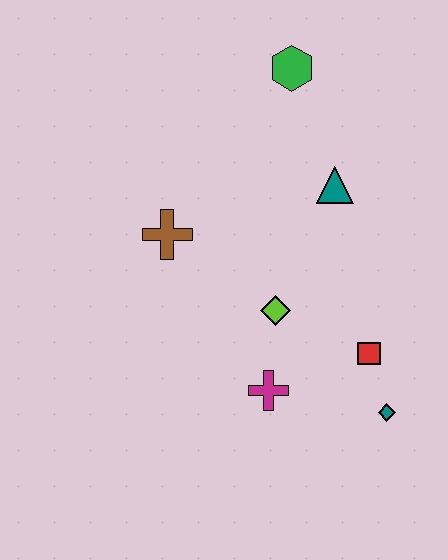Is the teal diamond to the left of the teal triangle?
No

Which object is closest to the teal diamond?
The red square is closest to the teal diamond.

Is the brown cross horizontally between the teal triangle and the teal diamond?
No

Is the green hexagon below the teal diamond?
No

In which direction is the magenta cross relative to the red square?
The magenta cross is to the left of the red square.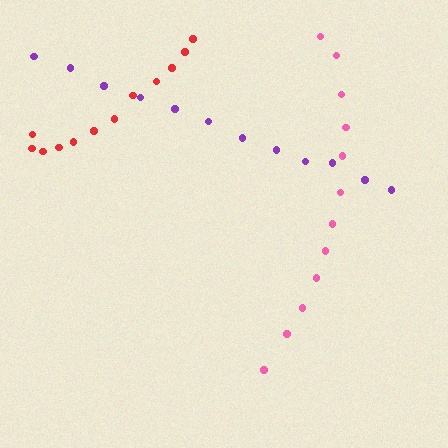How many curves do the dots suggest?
There are 3 distinct paths.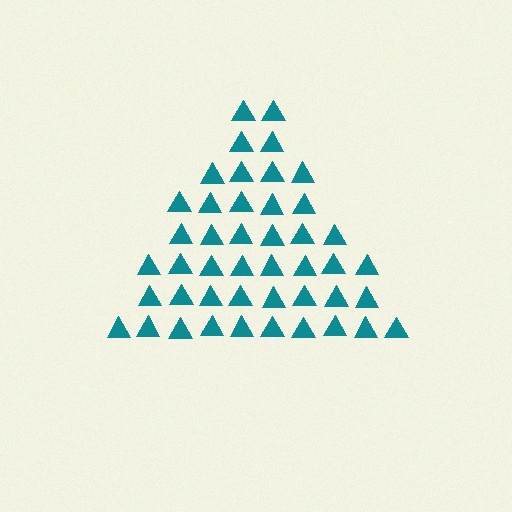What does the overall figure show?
The overall figure shows a triangle.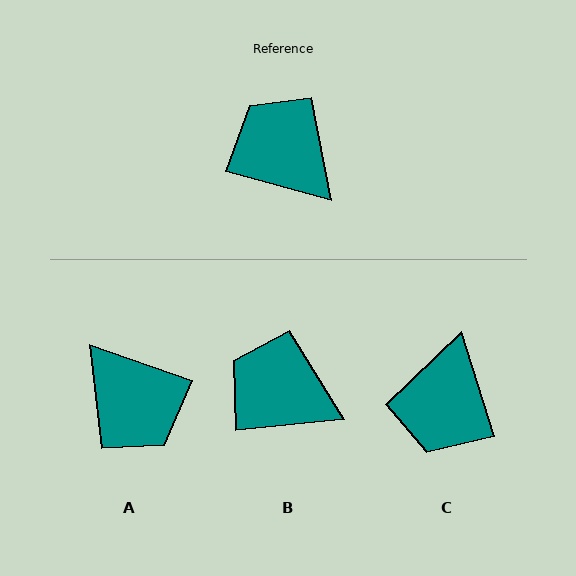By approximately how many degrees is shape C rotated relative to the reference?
Approximately 123 degrees counter-clockwise.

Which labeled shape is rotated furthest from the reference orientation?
A, about 176 degrees away.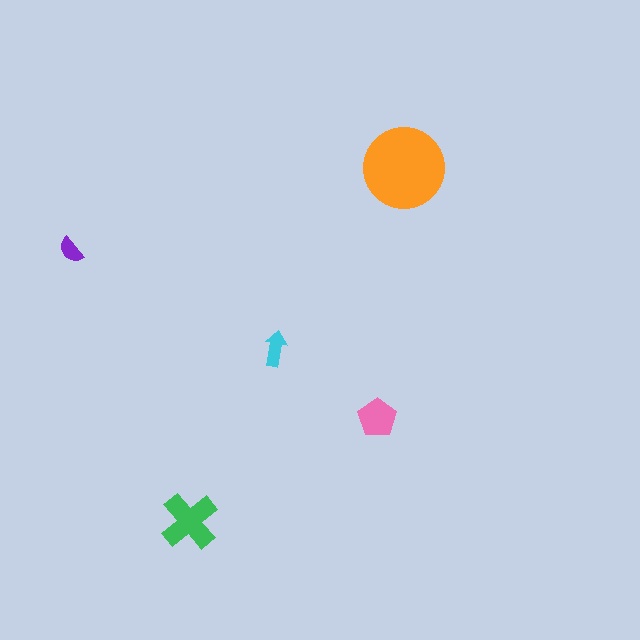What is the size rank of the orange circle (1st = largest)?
1st.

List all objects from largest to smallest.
The orange circle, the green cross, the pink pentagon, the cyan arrow, the purple semicircle.